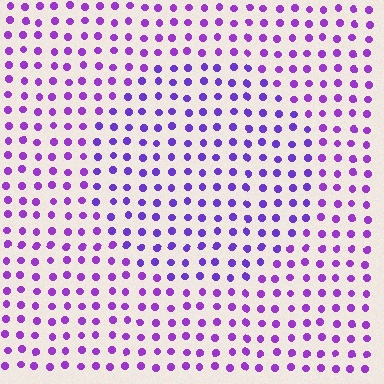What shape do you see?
I see a circle.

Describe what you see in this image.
The image is filled with small purple elements in a uniform arrangement. A circle-shaped region is visible where the elements are tinted to a slightly different hue, forming a subtle color boundary.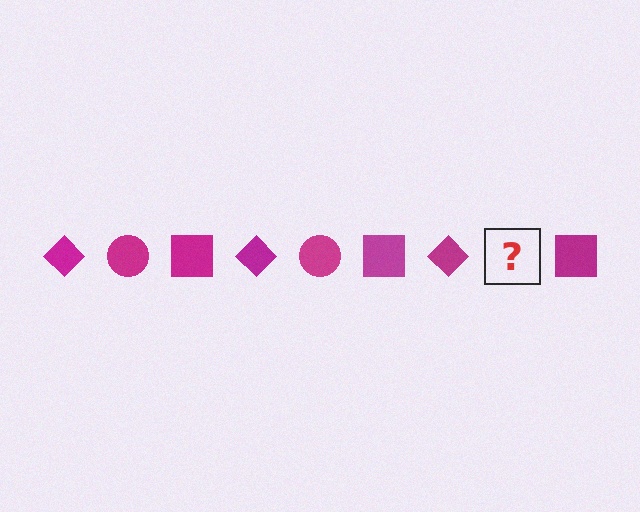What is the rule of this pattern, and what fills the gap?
The rule is that the pattern cycles through diamond, circle, square shapes in magenta. The gap should be filled with a magenta circle.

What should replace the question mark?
The question mark should be replaced with a magenta circle.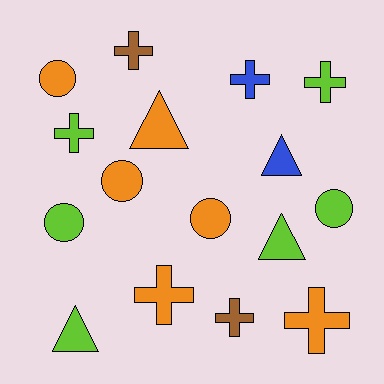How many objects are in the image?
There are 16 objects.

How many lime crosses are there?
There are 2 lime crosses.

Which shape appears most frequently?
Cross, with 7 objects.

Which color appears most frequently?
Orange, with 6 objects.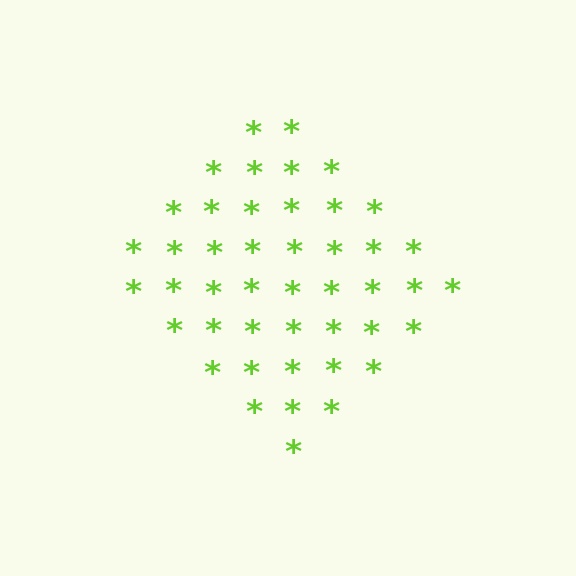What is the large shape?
The large shape is a diamond.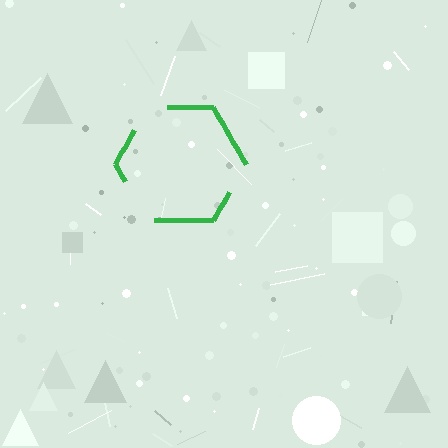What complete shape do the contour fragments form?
The contour fragments form a hexagon.